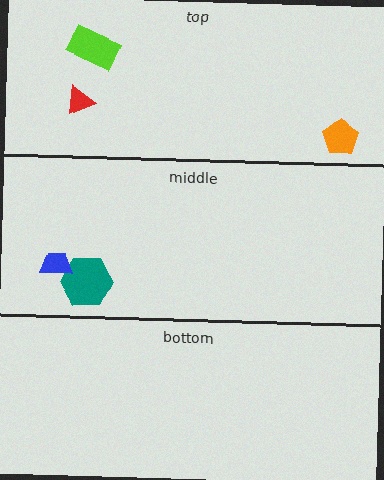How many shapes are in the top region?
3.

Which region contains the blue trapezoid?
The middle region.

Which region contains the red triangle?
The top region.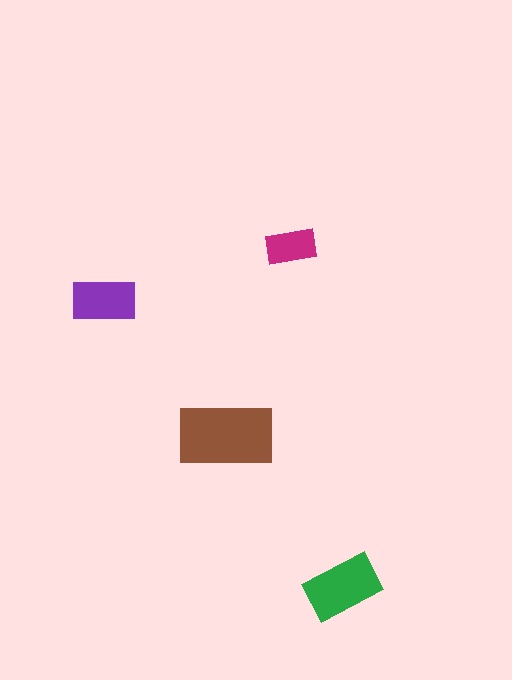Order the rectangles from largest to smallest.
the brown one, the green one, the purple one, the magenta one.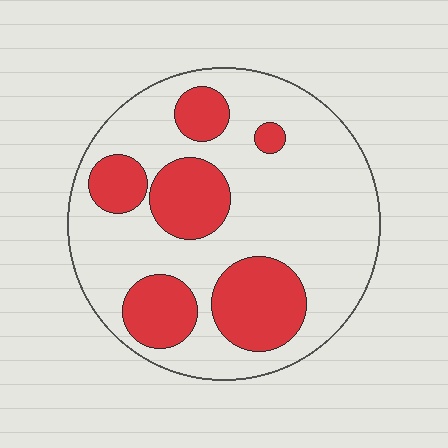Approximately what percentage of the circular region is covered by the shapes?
Approximately 30%.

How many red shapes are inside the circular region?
6.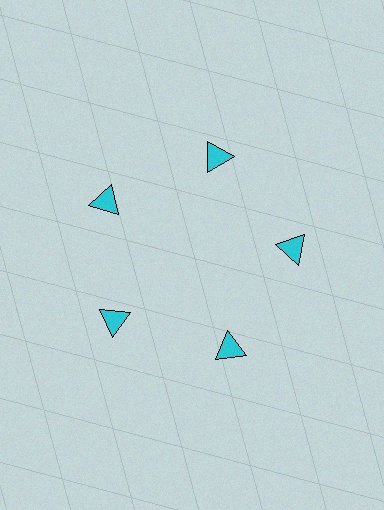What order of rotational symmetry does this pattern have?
This pattern has 5-fold rotational symmetry.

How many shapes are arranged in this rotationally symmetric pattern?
There are 5 shapes, arranged in 5 groups of 1.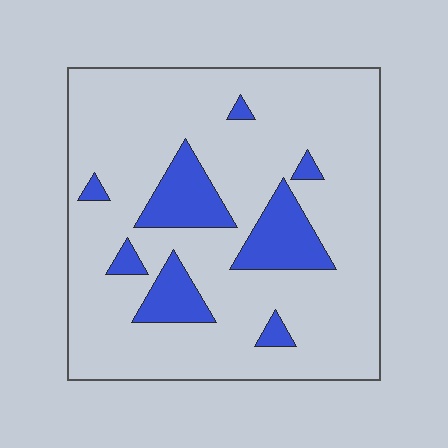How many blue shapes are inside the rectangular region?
8.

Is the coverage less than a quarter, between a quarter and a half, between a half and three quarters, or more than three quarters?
Less than a quarter.